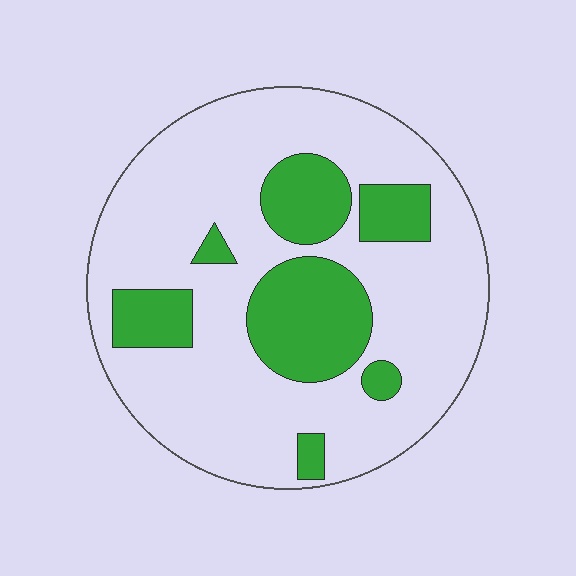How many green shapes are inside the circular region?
7.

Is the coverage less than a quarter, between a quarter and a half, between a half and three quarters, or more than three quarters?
Less than a quarter.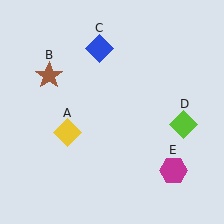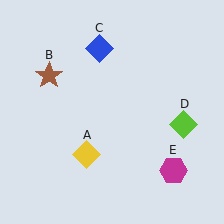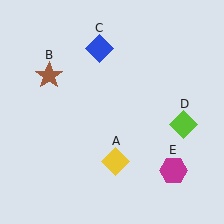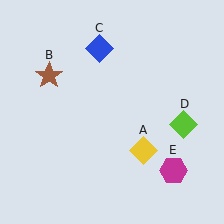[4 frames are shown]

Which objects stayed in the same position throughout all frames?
Brown star (object B) and blue diamond (object C) and lime diamond (object D) and magenta hexagon (object E) remained stationary.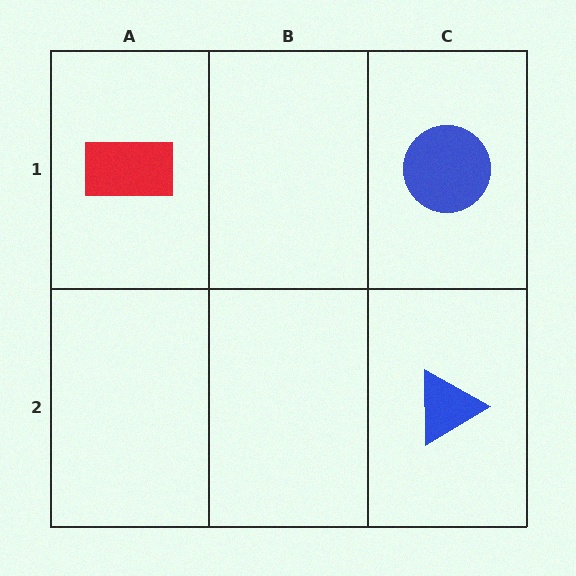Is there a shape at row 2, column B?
No, that cell is empty.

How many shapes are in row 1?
2 shapes.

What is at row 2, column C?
A blue triangle.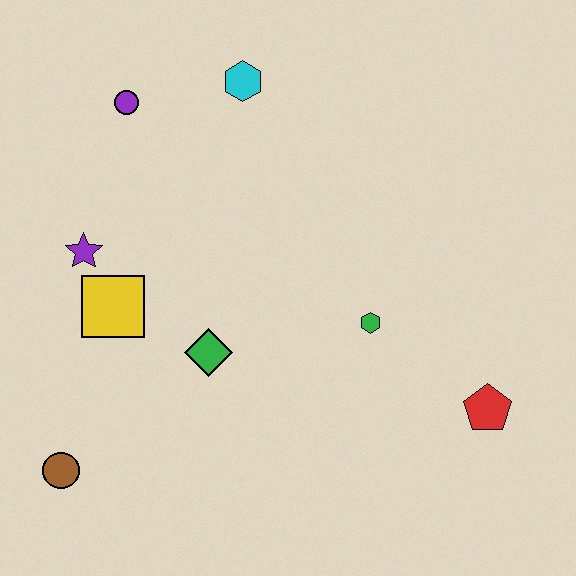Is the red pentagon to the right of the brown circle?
Yes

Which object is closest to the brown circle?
The yellow square is closest to the brown circle.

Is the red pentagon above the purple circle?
No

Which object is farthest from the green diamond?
The red pentagon is farthest from the green diamond.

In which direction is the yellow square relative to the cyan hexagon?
The yellow square is below the cyan hexagon.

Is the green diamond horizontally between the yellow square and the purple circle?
No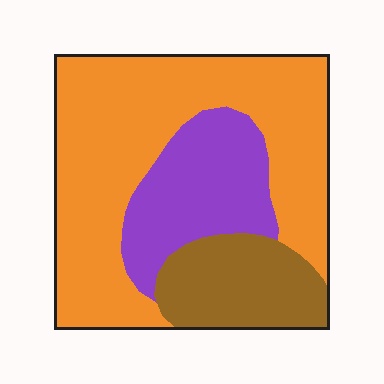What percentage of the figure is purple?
Purple covers roughly 25% of the figure.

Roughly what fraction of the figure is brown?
Brown takes up about one fifth (1/5) of the figure.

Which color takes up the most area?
Orange, at roughly 60%.